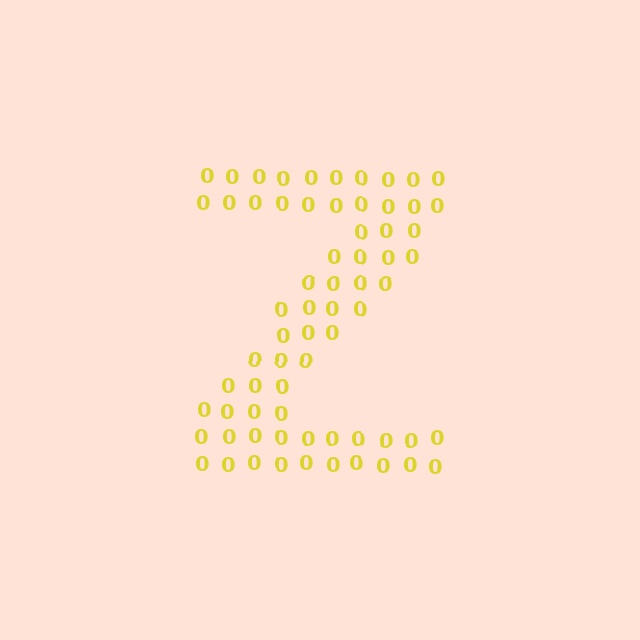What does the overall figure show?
The overall figure shows the letter Z.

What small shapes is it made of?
It is made of small digit 0's.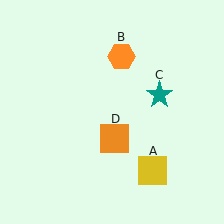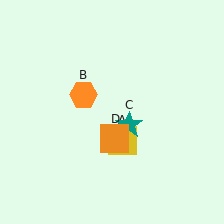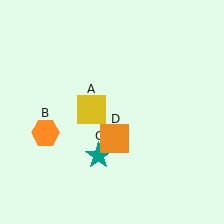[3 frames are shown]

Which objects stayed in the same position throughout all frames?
Orange square (object D) remained stationary.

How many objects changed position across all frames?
3 objects changed position: yellow square (object A), orange hexagon (object B), teal star (object C).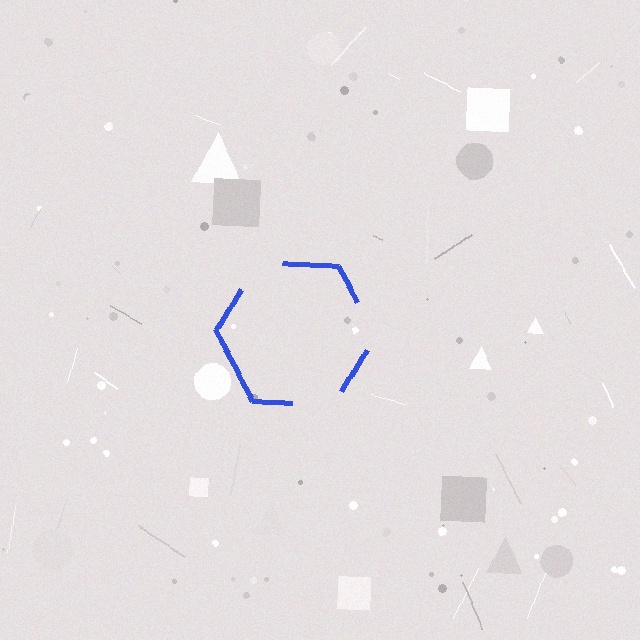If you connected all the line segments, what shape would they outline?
They would outline a hexagon.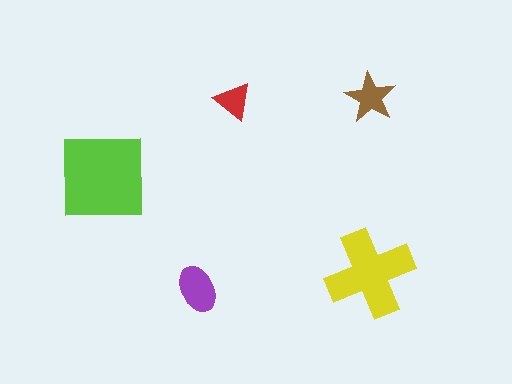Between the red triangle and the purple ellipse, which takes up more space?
The purple ellipse.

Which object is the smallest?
The red triangle.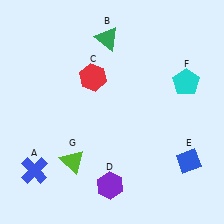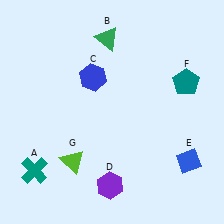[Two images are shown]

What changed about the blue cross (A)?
In Image 1, A is blue. In Image 2, it changed to teal.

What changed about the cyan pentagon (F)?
In Image 1, F is cyan. In Image 2, it changed to teal.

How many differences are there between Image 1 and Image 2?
There are 3 differences between the two images.